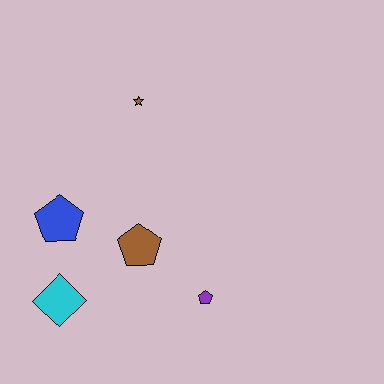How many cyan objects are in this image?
There is 1 cyan object.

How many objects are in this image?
There are 5 objects.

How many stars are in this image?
There is 1 star.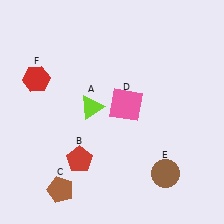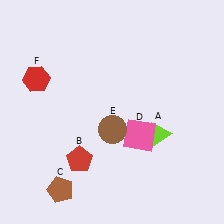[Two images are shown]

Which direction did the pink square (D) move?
The pink square (D) moved down.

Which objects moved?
The objects that moved are: the lime triangle (A), the pink square (D), the brown circle (E).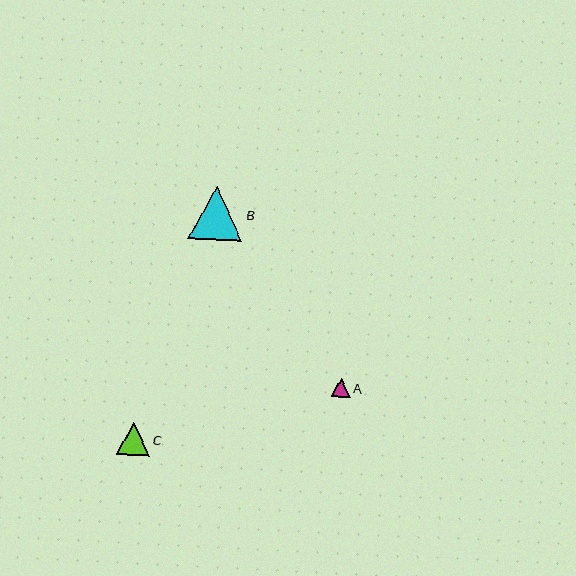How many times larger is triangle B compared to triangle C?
Triangle B is approximately 1.6 times the size of triangle C.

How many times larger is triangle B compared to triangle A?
Triangle B is approximately 2.9 times the size of triangle A.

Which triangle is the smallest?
Triangle A is the smallest with a size of approximately 19 pixels.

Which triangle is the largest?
Triangle B is the largest with a size of approximately 54 pixels.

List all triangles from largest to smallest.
From largest to smallest: B, C, A.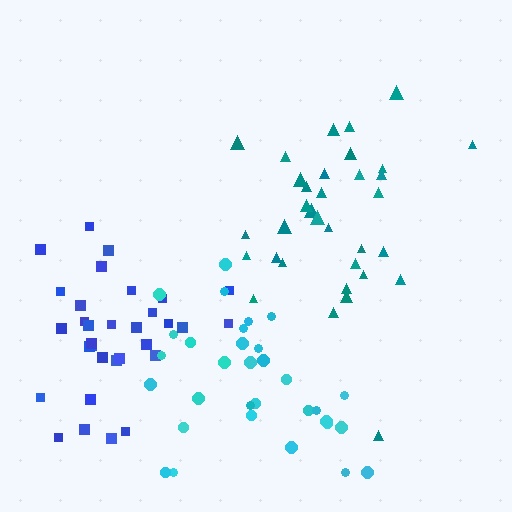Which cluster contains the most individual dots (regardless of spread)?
Teal (34).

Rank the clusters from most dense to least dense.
blue, teal, cyan.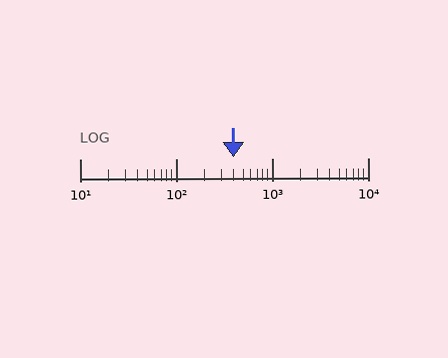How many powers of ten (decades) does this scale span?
The scale spans 3 decades, from 10 to 10000.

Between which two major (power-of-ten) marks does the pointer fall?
The pointer is between 100 and 1000.